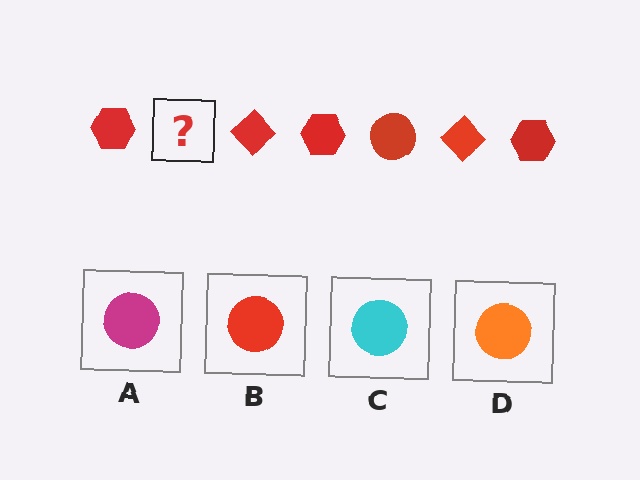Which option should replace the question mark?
Option B.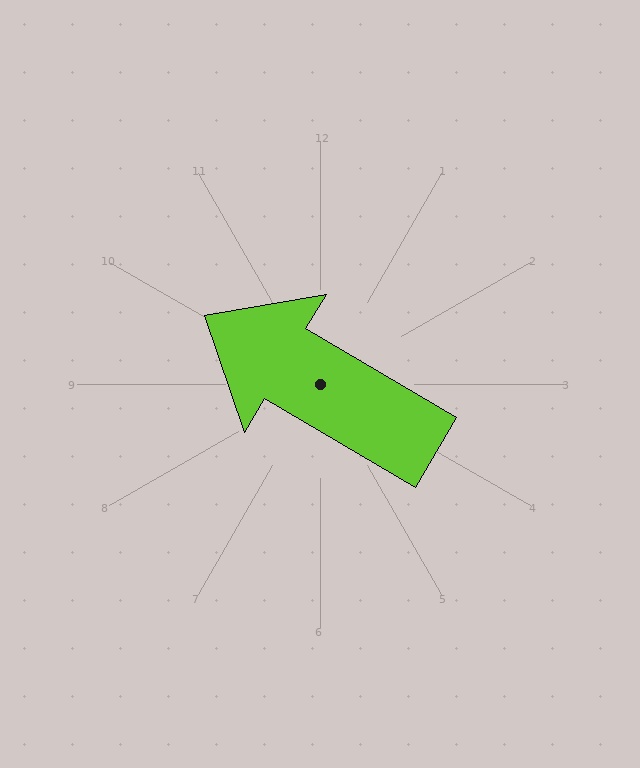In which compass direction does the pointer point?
Northwest.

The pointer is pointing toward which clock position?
Roughly 10 o'clock.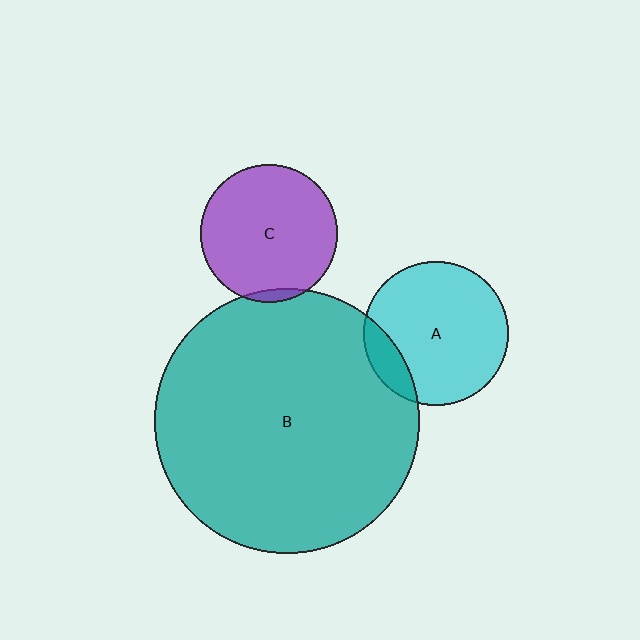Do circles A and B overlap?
Yes.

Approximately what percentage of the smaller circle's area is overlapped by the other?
Approximately 15%.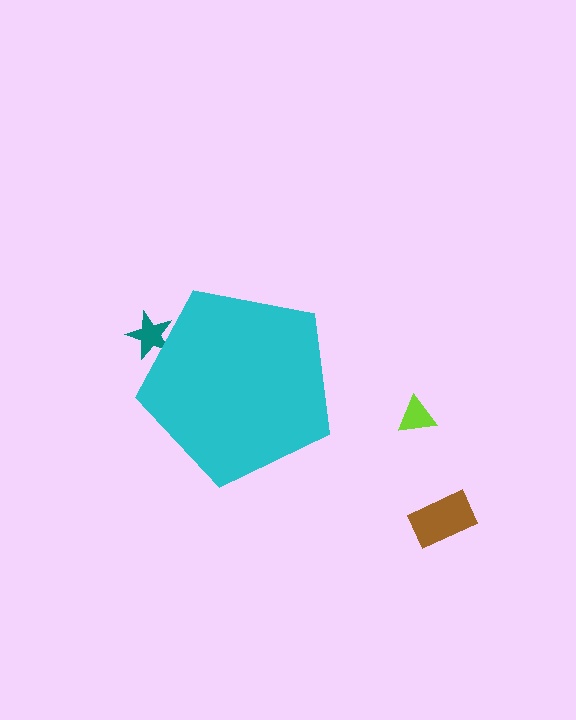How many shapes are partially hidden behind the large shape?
1 shape is partially hidden.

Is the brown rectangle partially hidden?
No, the brown rectangle is fully visible.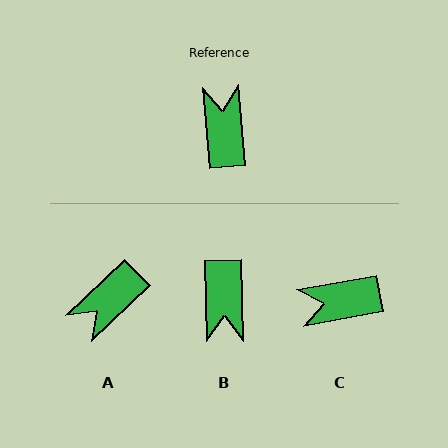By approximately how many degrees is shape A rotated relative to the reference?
Approximately 129 degrees counter-clockwise.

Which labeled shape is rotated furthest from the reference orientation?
B, about 176 degrees away.